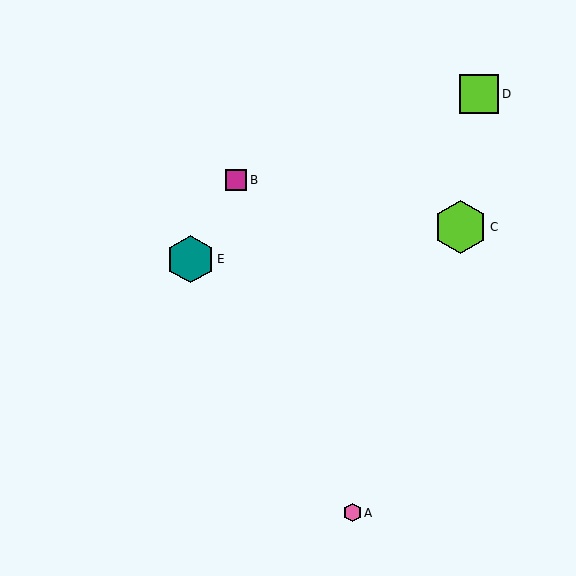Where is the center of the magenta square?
The center of the magenta square is at (236, 180).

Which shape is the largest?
The lime hexagon (labeled C) is the largest.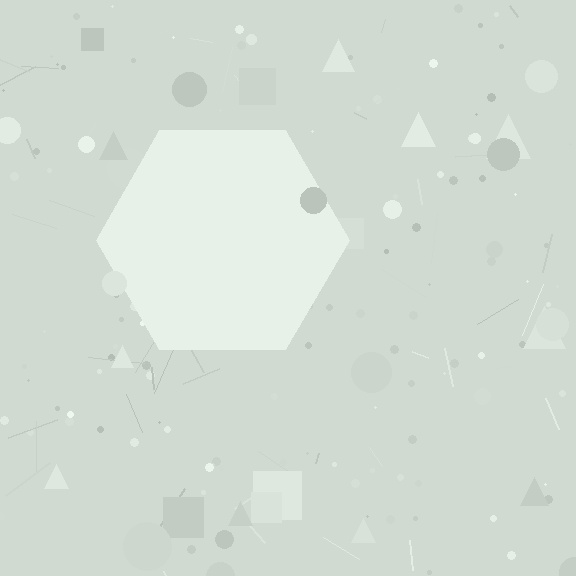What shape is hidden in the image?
A hexagon is hidden in the image.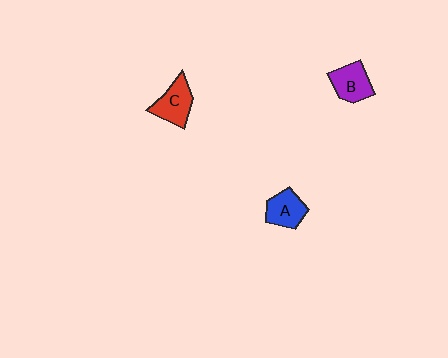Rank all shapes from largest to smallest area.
From largest to smallest: C (red), B (purple), A (blue).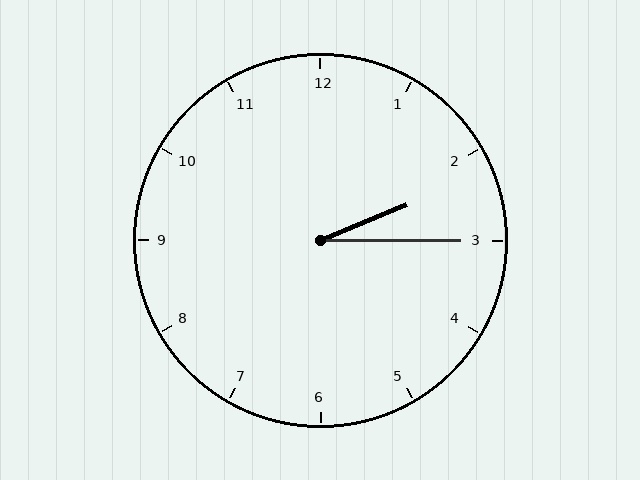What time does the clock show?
2:15.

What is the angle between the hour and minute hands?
Approximately 22 degrees.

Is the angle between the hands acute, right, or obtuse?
It is acute.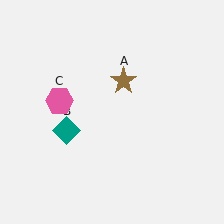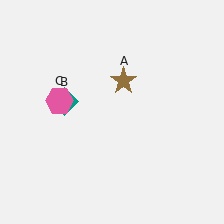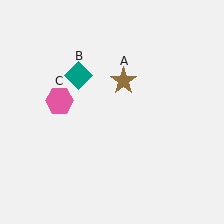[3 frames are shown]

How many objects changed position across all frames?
1 object changed position: teal diamond (object B).